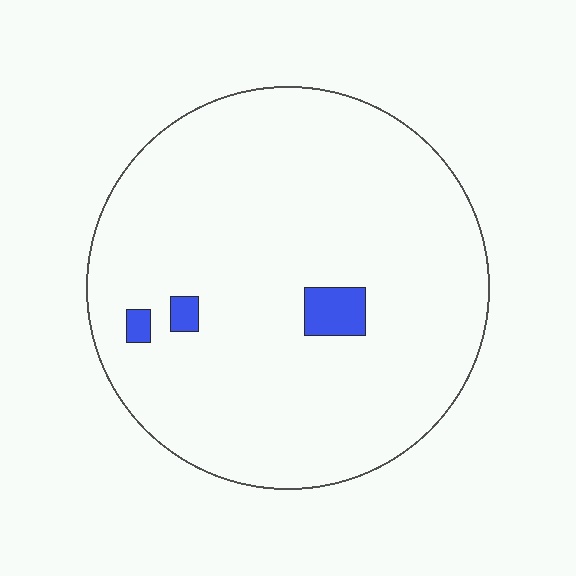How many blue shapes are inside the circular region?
3.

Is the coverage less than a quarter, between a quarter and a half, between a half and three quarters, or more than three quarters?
Less than a quarter.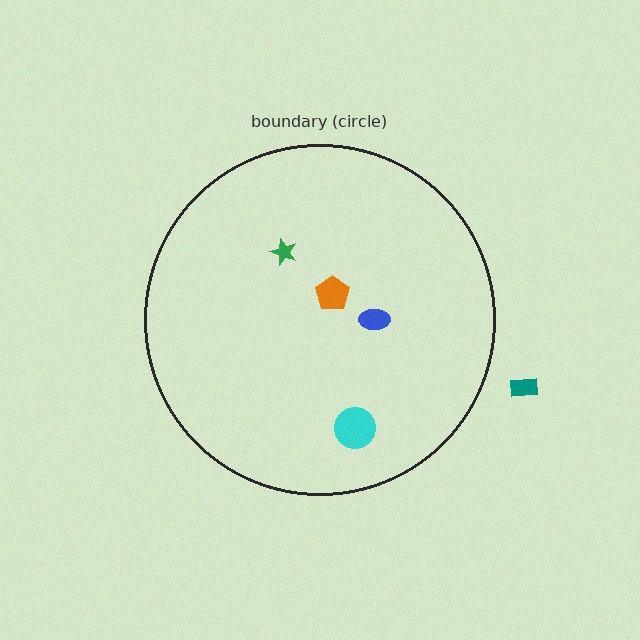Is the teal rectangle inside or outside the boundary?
Outside.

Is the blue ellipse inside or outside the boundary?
Inside.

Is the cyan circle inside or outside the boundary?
Inside.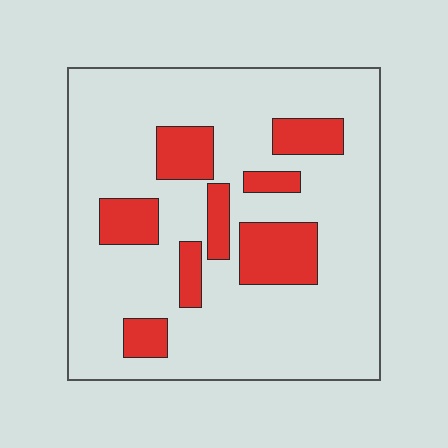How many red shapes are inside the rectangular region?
8.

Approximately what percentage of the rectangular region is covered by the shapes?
Approximately 20%.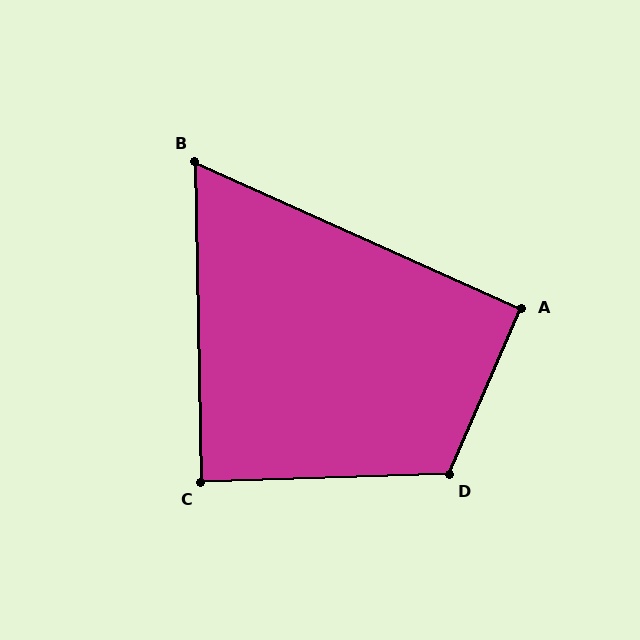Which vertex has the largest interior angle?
D, at approximately 115 degrees.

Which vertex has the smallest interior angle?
B, at approximately 65 degrees.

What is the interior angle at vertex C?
Approximately 89 degrees (approximately right).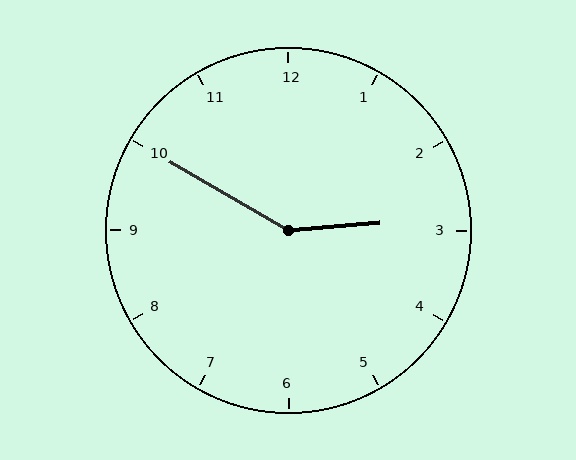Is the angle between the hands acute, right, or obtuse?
It is obtuse.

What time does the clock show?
2:50.